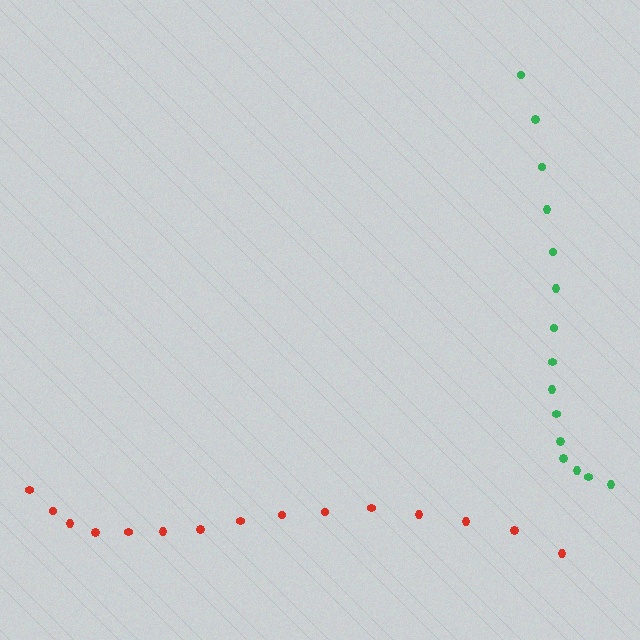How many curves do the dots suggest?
There are 2 distinct paths.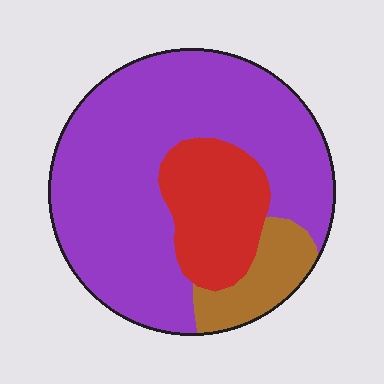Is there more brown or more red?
Red.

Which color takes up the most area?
Purple, at roughly 70%.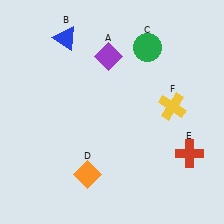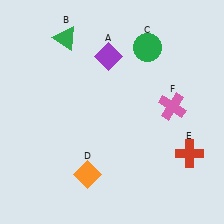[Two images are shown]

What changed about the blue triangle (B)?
In Image 1, B is blue. In Image 2, it changed to green.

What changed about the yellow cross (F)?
In Image 1, F is yellow. In Image 2, it changed to pink.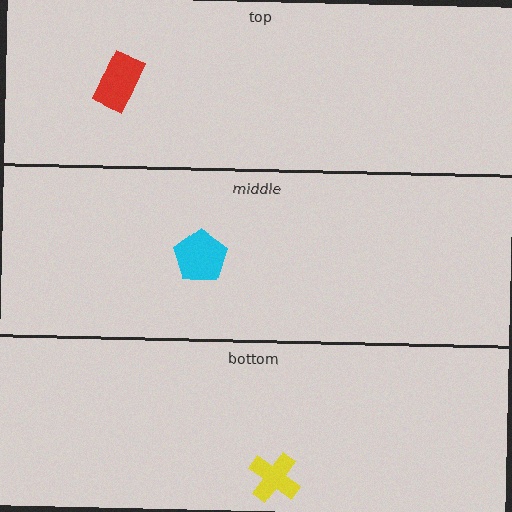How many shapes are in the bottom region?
1.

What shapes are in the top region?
The red rectangle.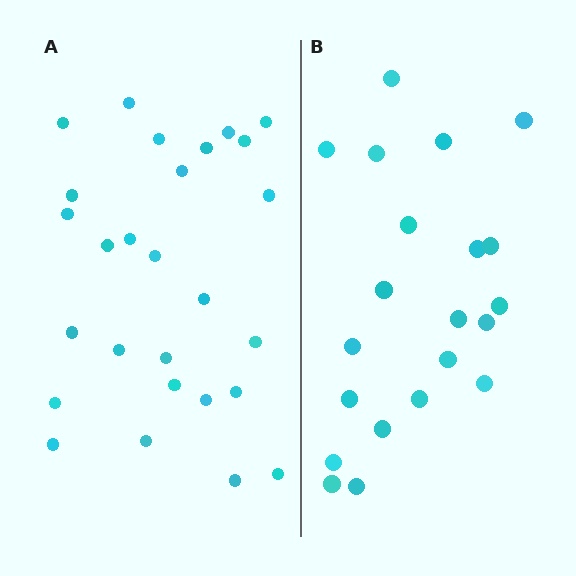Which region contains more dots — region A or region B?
Region A (the left region) has more dots.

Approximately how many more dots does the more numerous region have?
Region A has about 6 more dots than region B.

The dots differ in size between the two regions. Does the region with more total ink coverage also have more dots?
No. Region B has more total ink coverage because its dots are larger, but region A actually contains more individual dots. Total area can be misleading — the number of items is what matters here.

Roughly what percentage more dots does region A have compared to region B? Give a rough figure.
About 30% more.